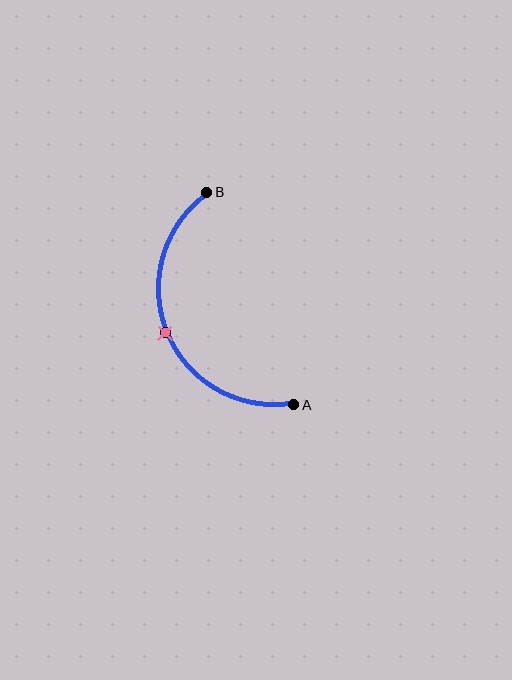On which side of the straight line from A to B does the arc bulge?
The arc bulges to the left of the straight line connecting A and B.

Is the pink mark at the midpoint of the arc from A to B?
Yes. The pink mark lies on the arc at equal arc-length from both A and B — it is the arc midpoint.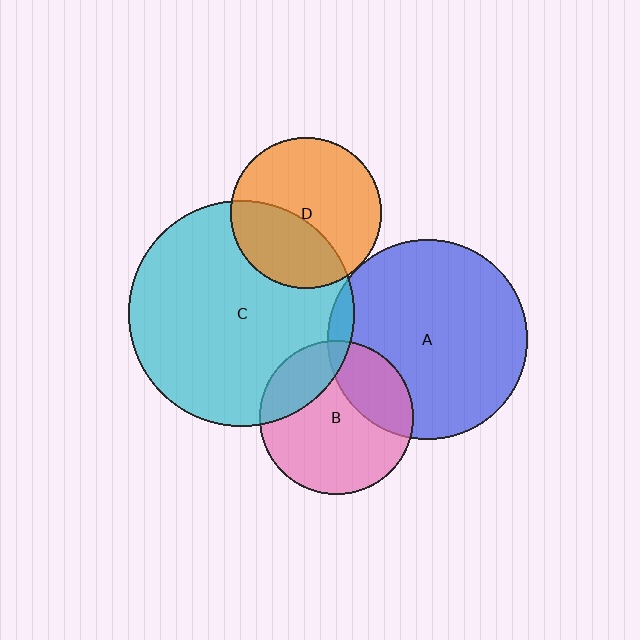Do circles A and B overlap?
Yes.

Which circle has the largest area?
Circle C (cyan).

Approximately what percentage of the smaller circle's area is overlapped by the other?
Approximately 25%.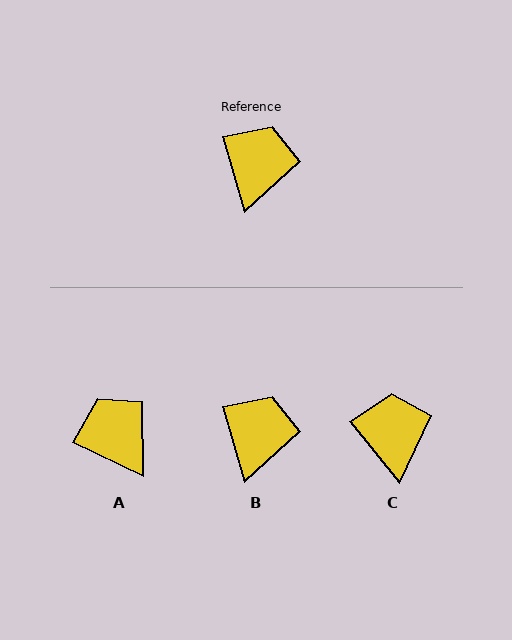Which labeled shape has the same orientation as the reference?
B.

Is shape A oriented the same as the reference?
No, it is off by about 48 degrees.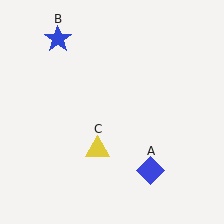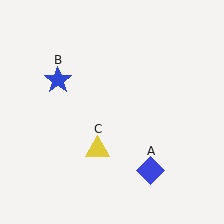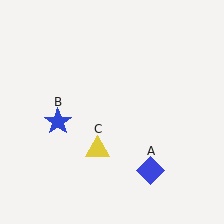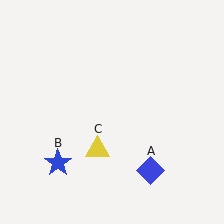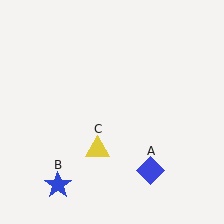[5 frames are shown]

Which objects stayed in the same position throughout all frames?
Blue diamond (object A) and yellow triangle (object C) remained stationary.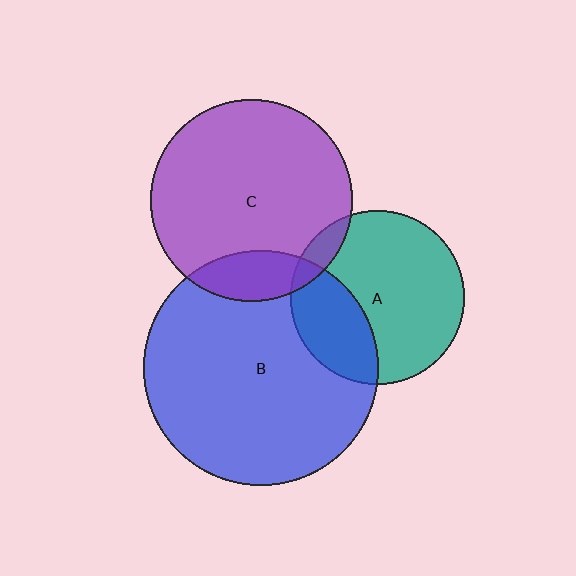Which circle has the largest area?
Circle B (blue).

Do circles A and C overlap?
Yes.